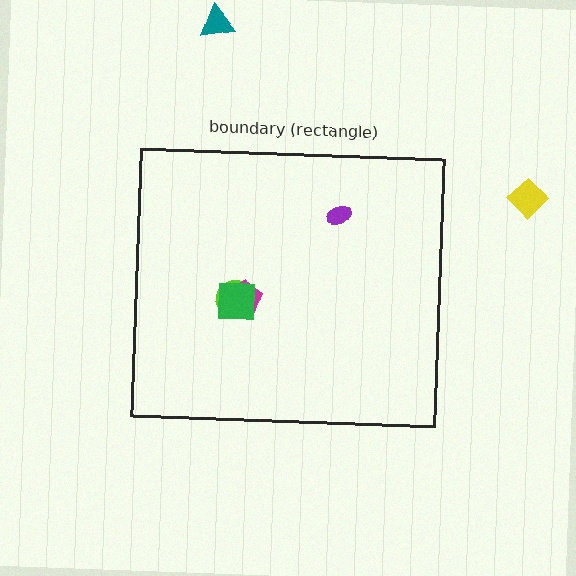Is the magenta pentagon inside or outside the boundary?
Inside.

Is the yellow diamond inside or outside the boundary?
Outside.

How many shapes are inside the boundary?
4 inside, 2 outside.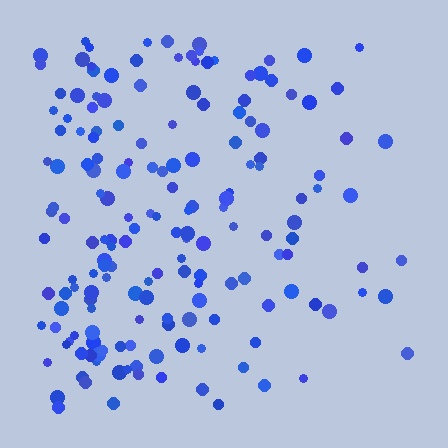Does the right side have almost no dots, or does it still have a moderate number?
Still a moderate number, just noticeably fewer than the left.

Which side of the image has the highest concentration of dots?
The left.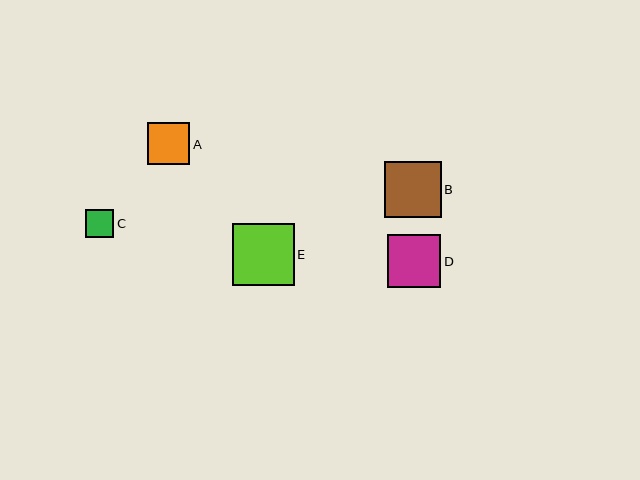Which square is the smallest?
Square C is the smallest with a size of approximately 28 pixels.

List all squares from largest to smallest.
From largest to smallest: E, B, D, A, C.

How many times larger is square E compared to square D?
Square E is approximately 1.2 times the size of square D.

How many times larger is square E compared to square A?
Square E is approximately 1.5 times the size of square A.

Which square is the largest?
Square E is the largest with a size of approximately 62 pixels.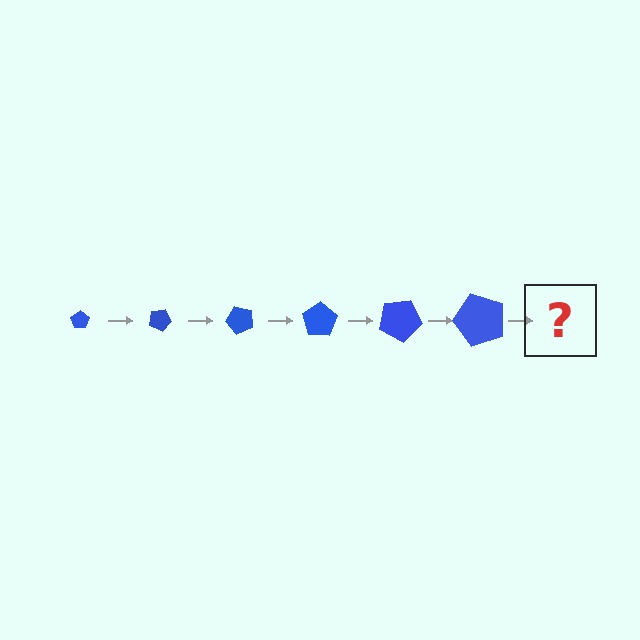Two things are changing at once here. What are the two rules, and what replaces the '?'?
The two rules are that the pentagon grows larger each step and it rotates 25 degrees each step. The '?' should be a pentagon, larger than the previous one and rotated 150 degrees from the start.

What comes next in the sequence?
The next element should be a pentagon, larger than the previous one and rotated 150 degrees from the start.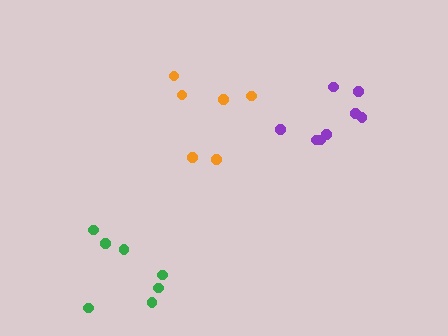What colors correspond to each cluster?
The clusters are colored: green, purple, orange.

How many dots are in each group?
Group 1: 7 dots, Group 2: 8 dots, Group 3: 6 dots (21 total).